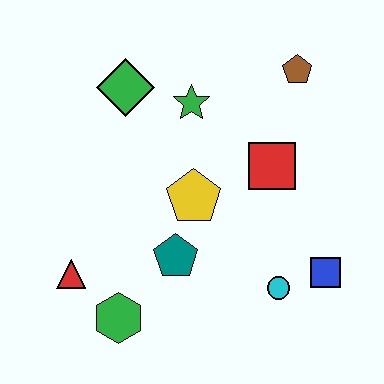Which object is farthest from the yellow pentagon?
The brown pentagon is farthest from the yellow pentagon.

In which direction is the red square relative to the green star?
The red square is to the right of the green star.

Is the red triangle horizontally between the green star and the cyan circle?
No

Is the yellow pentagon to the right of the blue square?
No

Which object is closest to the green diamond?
The green star is closest to the green diamond.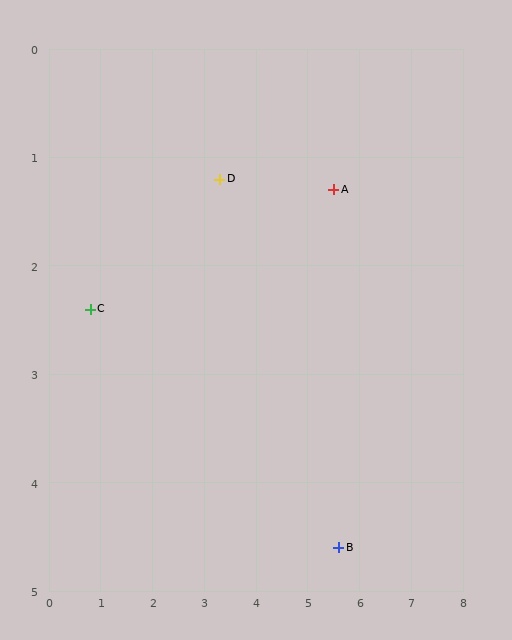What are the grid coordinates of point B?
Point B is at approximately (5.6, 4.6).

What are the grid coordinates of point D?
Point D is at approximately (3.3, 1.2).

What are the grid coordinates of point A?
Point A is at approximately (5.5, 1.3).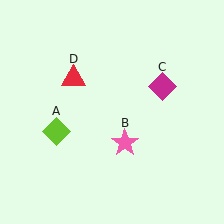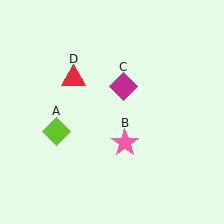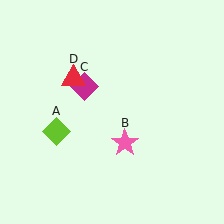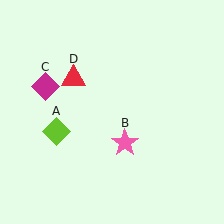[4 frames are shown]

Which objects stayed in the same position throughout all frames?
Lime diamond (object A) and pink star (object B) and red triangle (object D) remained stationary.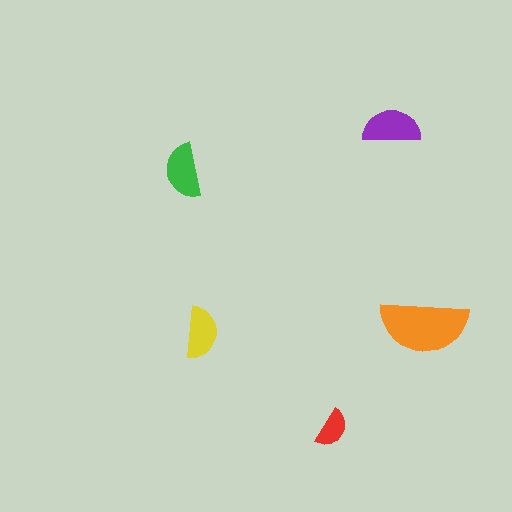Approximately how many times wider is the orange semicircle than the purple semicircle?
About 1.5 times wider.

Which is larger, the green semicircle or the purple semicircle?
The purple one.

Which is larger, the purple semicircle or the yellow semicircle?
The purple one.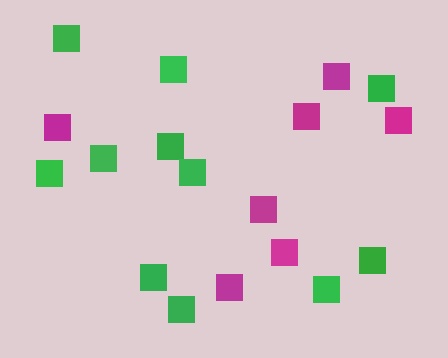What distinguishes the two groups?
There are 2 groups: one group of green squares (11) and one group of magenta squares (7).